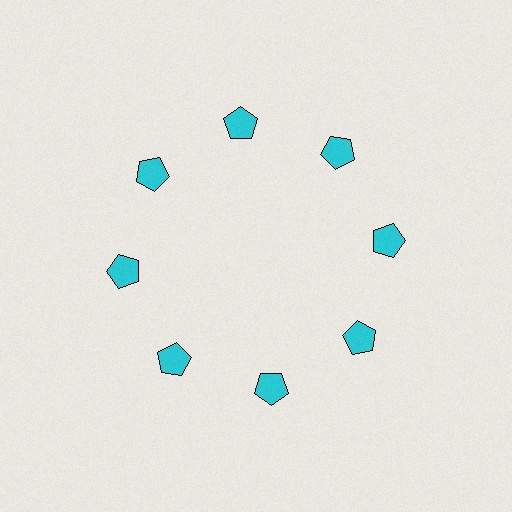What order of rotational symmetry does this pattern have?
This pattern has 8-fold rotational symmetry.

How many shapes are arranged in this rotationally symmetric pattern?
There are 8 shapes, arranged in 8 groups of 1.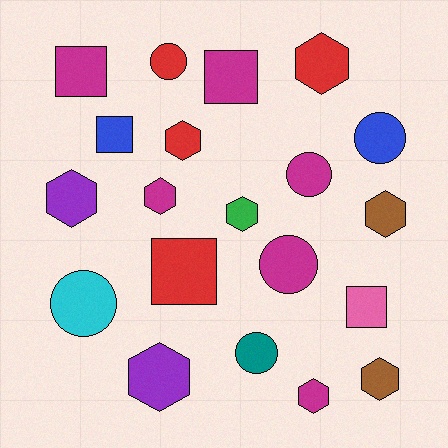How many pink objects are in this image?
There is 1 pink object.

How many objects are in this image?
There are 20 objects.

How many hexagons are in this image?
There are 9 hexagons.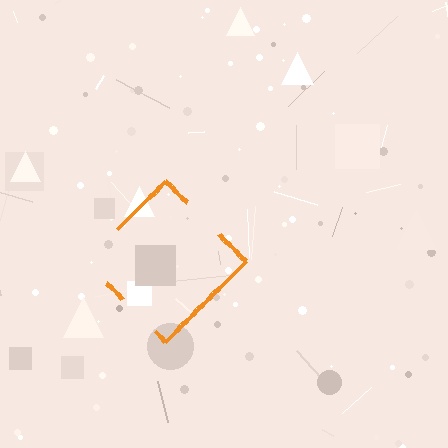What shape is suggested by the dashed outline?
The dashed outline suggests a diamond.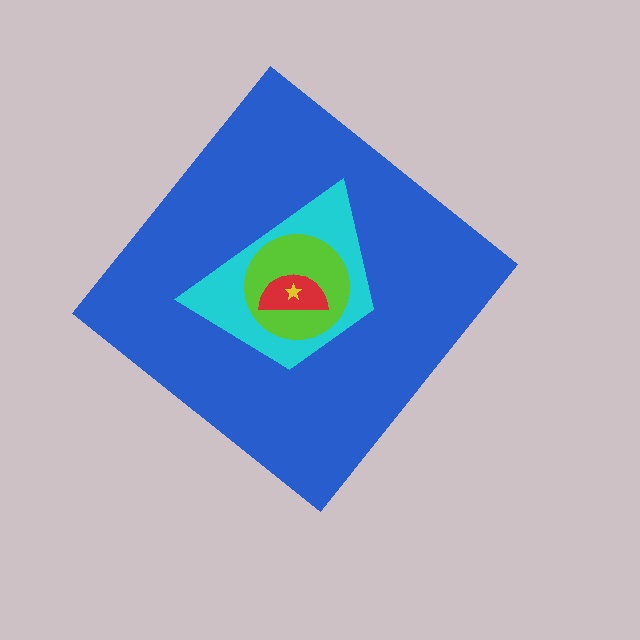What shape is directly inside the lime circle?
The red semicircle.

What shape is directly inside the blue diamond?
The cyan trapezoid.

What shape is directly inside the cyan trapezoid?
The lime circle.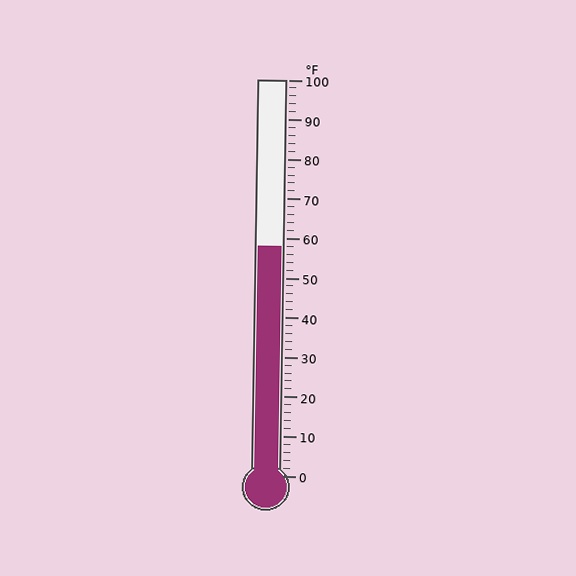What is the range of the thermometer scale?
The thermometer scale ranges from 0°F to 100°F.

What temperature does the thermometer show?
The thermometer shows approximately 58°F.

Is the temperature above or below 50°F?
The temperature is above 50°F.